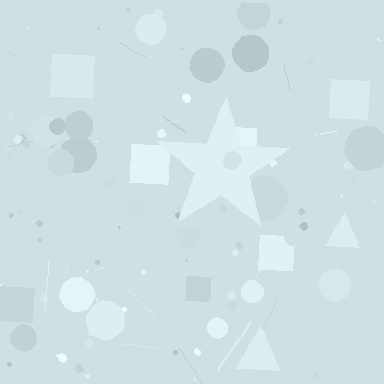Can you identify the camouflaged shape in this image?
The camouflaged shape is a star.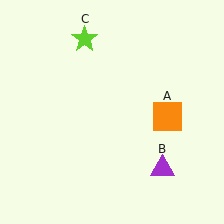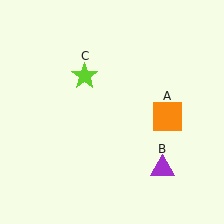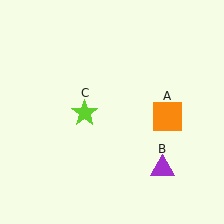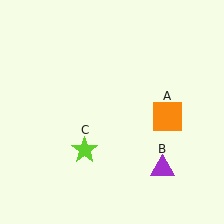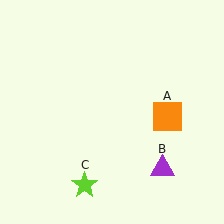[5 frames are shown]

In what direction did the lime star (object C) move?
The lime star (object C) moved down.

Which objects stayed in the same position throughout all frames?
Orange square (object A) and purple triangle (object B) remained stationary.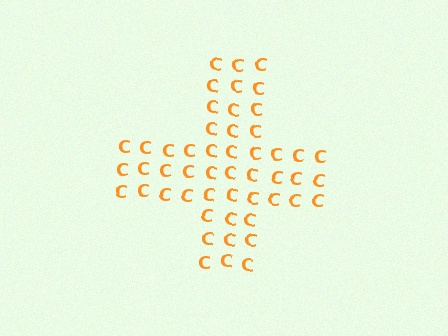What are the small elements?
The small elements are letter C's.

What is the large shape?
The large shape is a cross.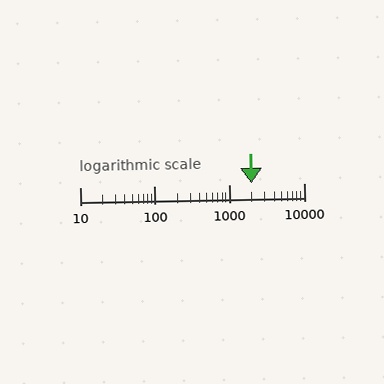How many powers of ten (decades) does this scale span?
The scale spans 3 decades, from 10 to 10000.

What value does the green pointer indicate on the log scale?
The pointer indicates approximately 2000.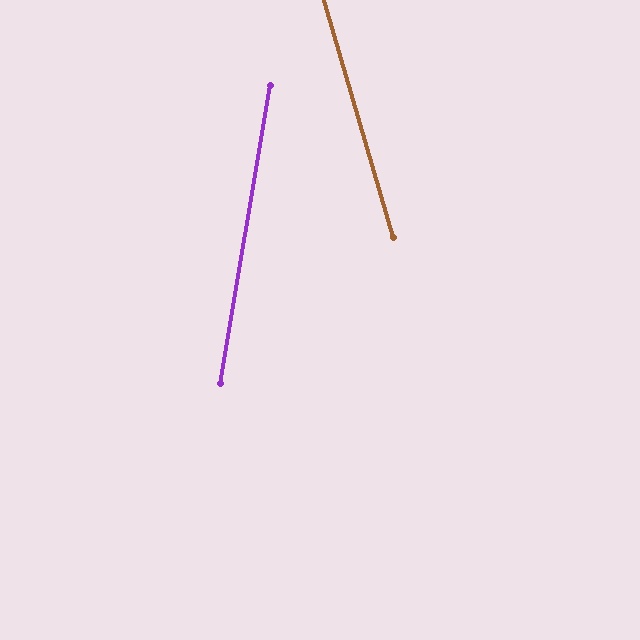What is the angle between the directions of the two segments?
Approximately 26 degrees.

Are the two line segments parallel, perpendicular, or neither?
Neither parallel nor perpendicular — they differ by about 26°.